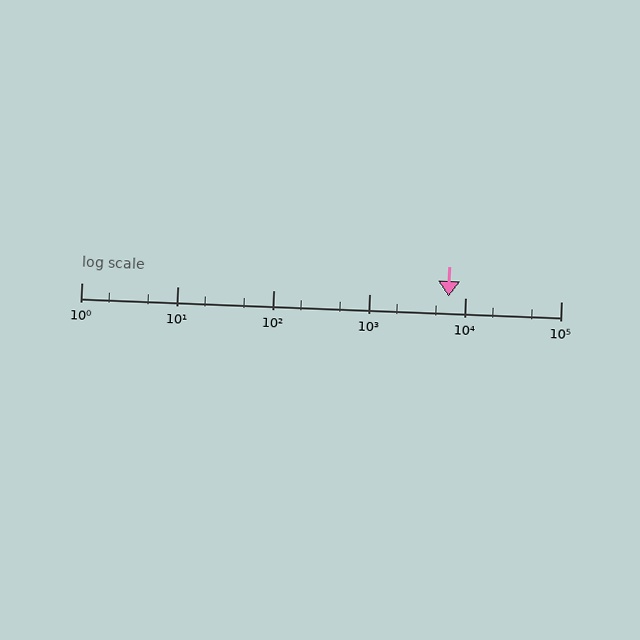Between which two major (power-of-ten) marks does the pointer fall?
The pointer is between 1000 and 10000.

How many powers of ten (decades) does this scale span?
The scale spans 5 decades, from 1 to 100000.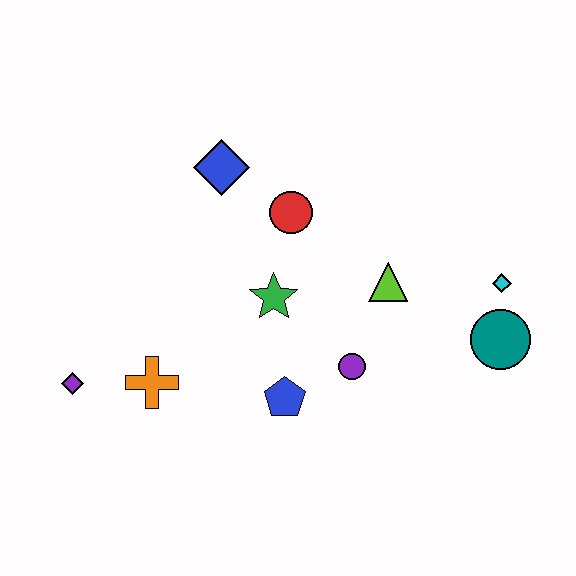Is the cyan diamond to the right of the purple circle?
Yes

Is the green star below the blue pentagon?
No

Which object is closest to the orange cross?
The purple diamond is closest to the orange cross.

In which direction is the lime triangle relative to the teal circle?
The lime triangle is to the left of the teal circle.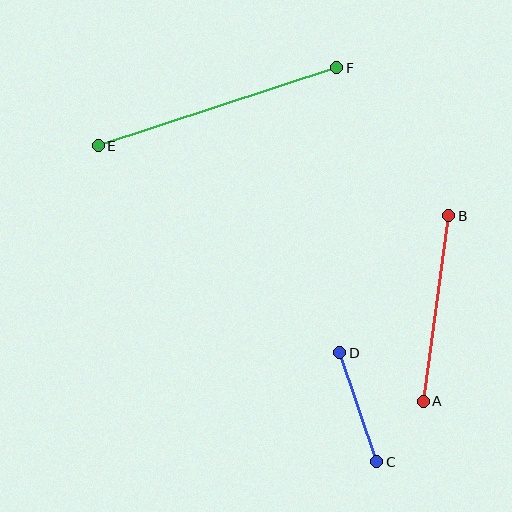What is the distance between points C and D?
The distance is approximately 115 pixels.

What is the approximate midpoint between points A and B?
The midpoint is at approximately (436, 308) pixels.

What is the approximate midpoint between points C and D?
The midpoint is at approximately (358, 407) pixels.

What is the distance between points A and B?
The distance is approximately 187 pixels.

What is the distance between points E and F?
The distance is approximately 251 pixels.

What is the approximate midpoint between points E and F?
The midpoint is at approximately (217, 107) pixels.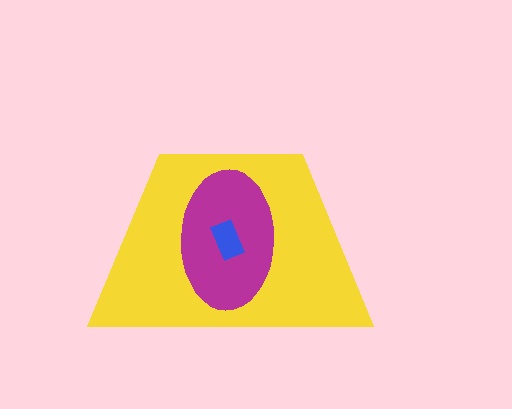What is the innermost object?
The blue rectangle.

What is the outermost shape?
The yellow trapezoid.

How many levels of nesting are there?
3.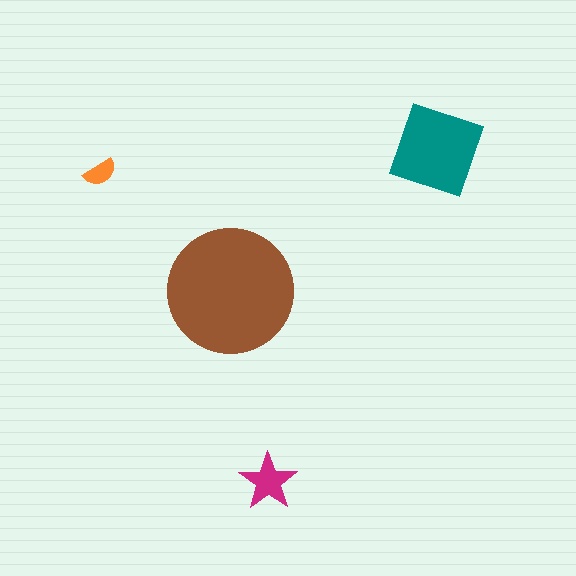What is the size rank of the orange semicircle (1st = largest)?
4th.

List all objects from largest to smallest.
The brown circle, the teal diamond, the magenta star, the orange semicircle.